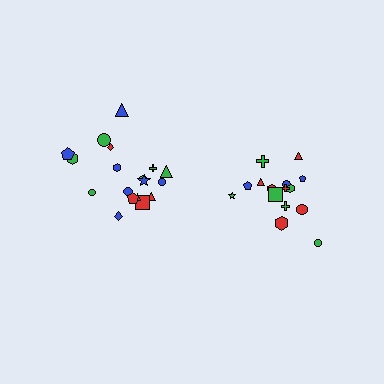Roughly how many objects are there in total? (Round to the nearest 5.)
Roughly 35 objects in total.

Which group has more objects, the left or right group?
The left group.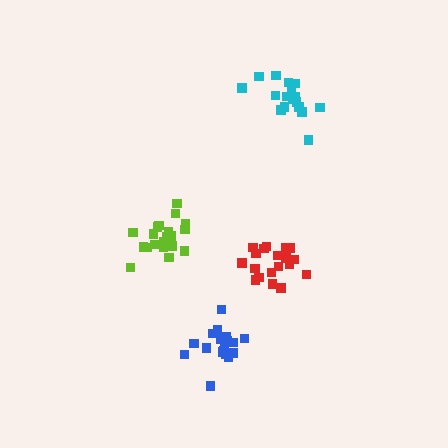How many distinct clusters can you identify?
There are 4 distinct clusters.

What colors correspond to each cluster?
The clusters are colored: lime, cyan, blue, red.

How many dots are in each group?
Group 1: 20 dots, Group 2: 18 dots, Group 3: 19 dots, Group 4: 20 dots (77 total).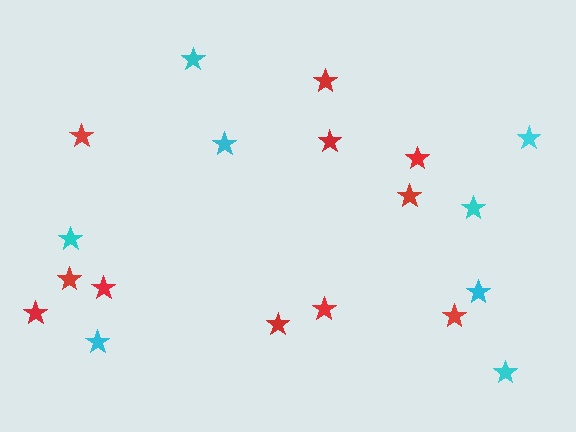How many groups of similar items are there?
There are 2 groups: one group of red stars (11) and one group of cyan stars (8).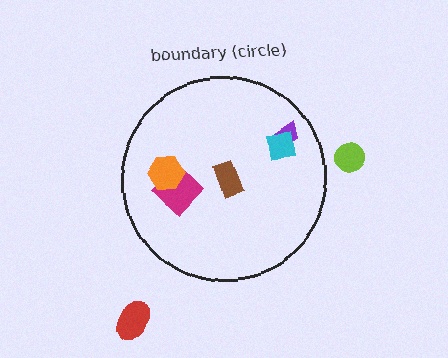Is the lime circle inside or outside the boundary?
Outside.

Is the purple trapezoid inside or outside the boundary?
Inside.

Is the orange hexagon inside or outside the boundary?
Inside.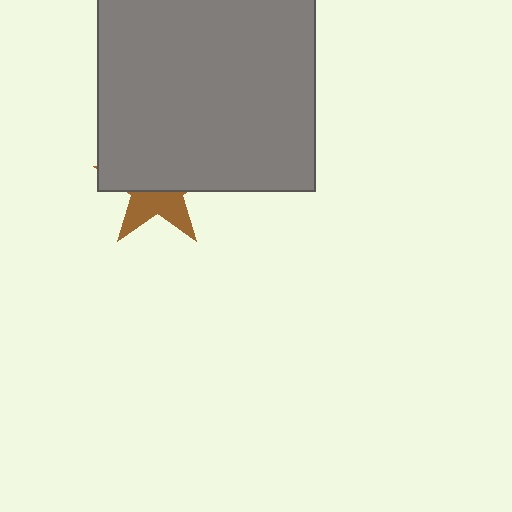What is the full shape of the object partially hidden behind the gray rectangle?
The partially hidden object is a brown star.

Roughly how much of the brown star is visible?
A small part of it is visible (roughly 40%).